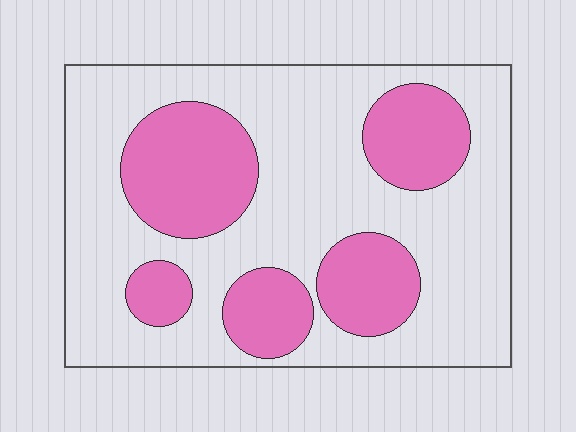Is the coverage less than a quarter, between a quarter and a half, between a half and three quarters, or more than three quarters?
Between a quarter and a half.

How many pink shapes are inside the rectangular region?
5.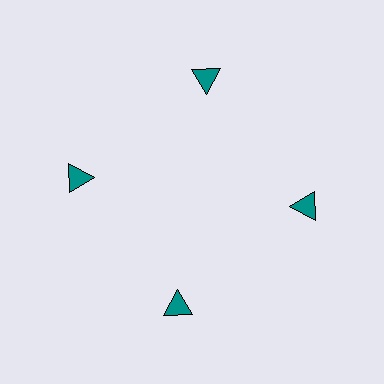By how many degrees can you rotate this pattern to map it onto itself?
The pattern maps onto itself every 90 degrees of rotation.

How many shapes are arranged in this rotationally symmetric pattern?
There are 4 shapes, arranged in 4 groups of 1.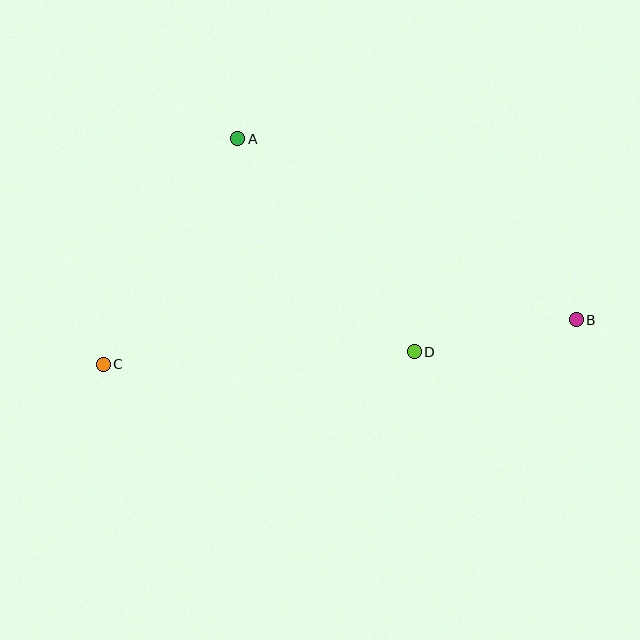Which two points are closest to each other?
Points B and D are closest to each other.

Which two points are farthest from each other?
Points B and C are farthest from each other.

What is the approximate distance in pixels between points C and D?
The distance between C and D is approximately 311 pixels.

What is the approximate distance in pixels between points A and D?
The distance between A and D is approximately 276 pixels.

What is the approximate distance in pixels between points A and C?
The distance between A and C is approximately 262 pixels.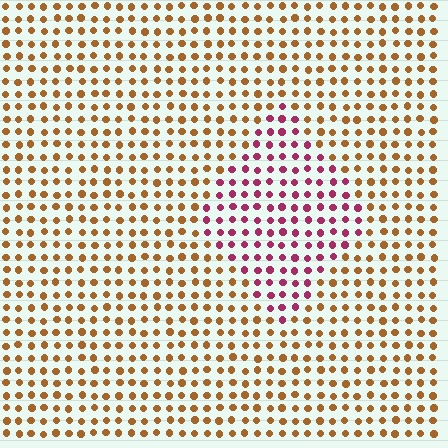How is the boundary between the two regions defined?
The boundary is defined purely by a slight shift in hue (about 57 degrees). Spacing, size, and orientation are identical on both sides.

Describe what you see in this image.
The image is filled with small brown elements in a uniform arrangement. A diamond-shaped region is visible where the elements are tinted to a slightly different hue, forming a subtle color boundary.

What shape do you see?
I see a diamond.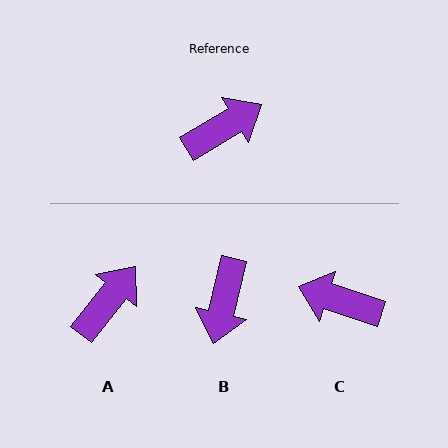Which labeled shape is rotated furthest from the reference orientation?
B, about 134 degrees away.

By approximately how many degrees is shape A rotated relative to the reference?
Approximately 21 degrees counter-clockwise.